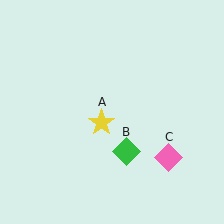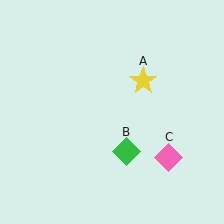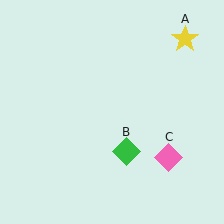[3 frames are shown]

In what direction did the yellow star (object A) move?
The yellow star (object A) moved up and to the right.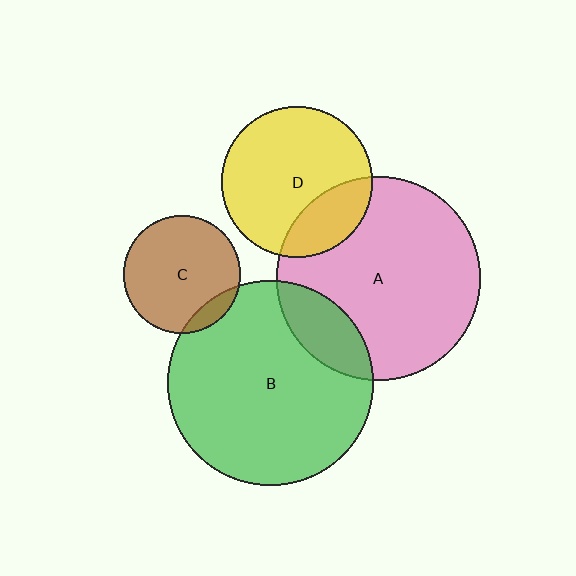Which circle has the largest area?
Circle B (green).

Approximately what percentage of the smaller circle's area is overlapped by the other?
Approximately 25%.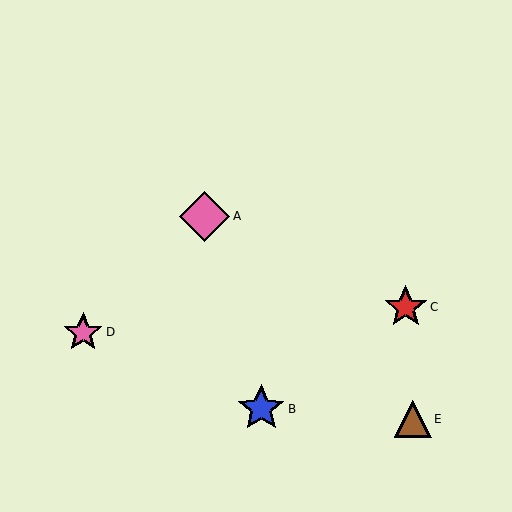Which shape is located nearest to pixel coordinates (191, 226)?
The pink diamond (labeled A) at (205, 216) is nearest to that location.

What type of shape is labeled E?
Shape E is a brown triangle.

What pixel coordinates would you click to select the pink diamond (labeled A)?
Click at (205, 216) to select the pink diamond A.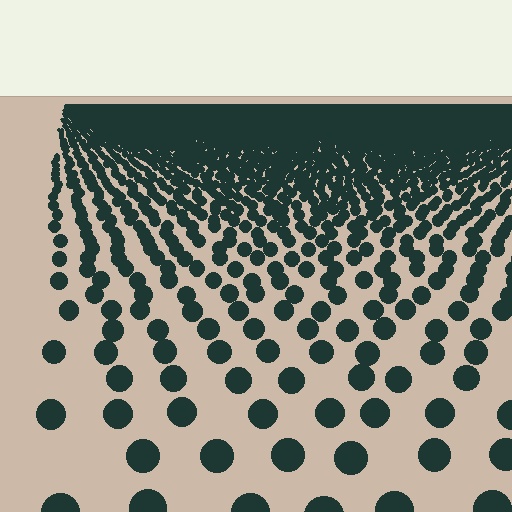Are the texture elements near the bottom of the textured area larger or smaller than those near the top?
Larger. Near the bottom, elements are closer to the viewer and appear at a bigger on-screen size.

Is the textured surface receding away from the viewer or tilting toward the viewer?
The surface is receding away from the viewer. Texture elements get smaller and denser toward the top.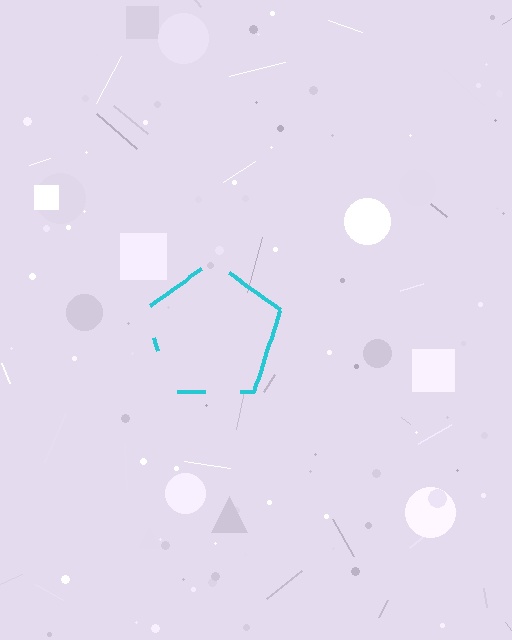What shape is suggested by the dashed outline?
The dashed outline suggests a pentagon.